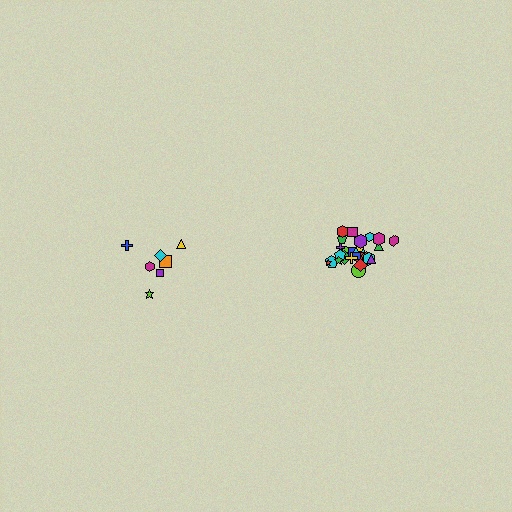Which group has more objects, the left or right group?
The right group.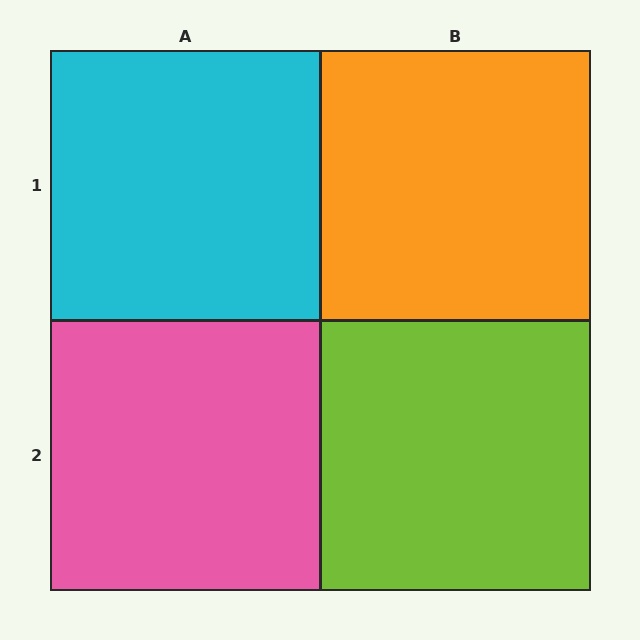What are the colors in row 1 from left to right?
Cyan, orange.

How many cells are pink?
1 cell is pink.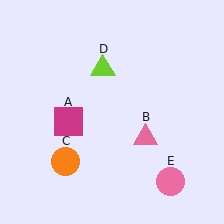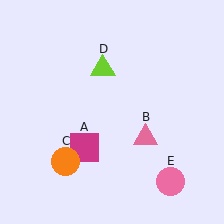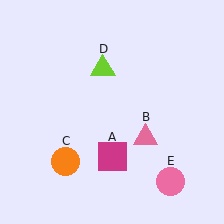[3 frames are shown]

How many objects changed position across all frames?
1 object changed position: magenta square (object A).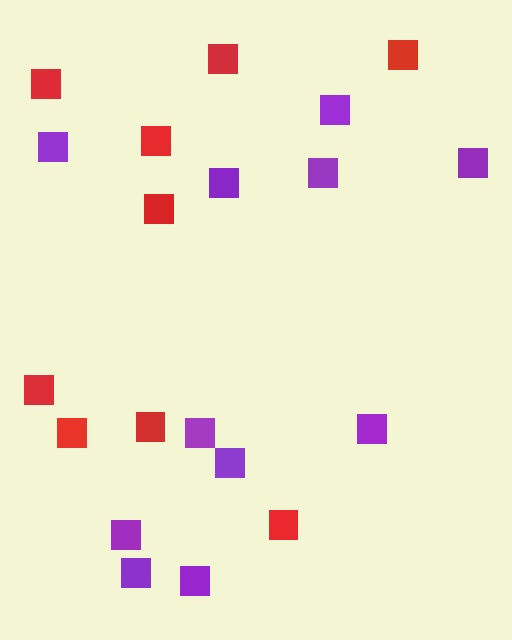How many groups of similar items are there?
There are 2 groups: one group of red squares (9) and one group of purple squares (11).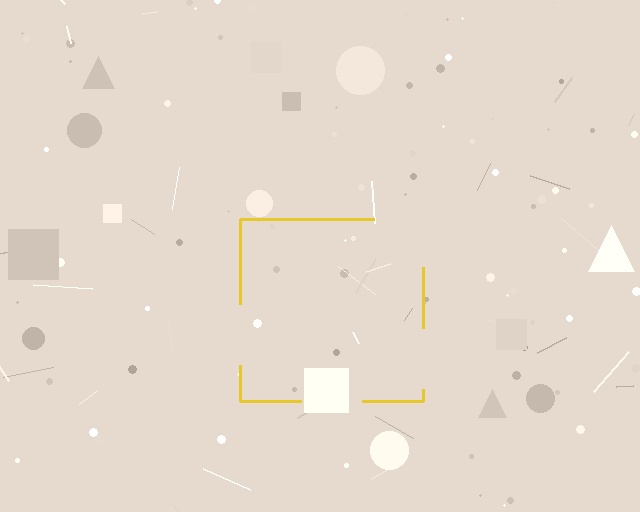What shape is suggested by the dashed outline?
The dashed outline suggests a square.